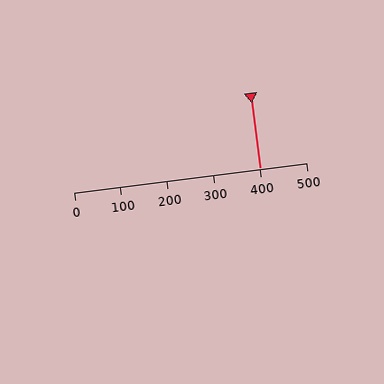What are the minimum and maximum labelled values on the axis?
The axis runs from 0 to 500.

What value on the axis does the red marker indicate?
The marker indicates approximately 400.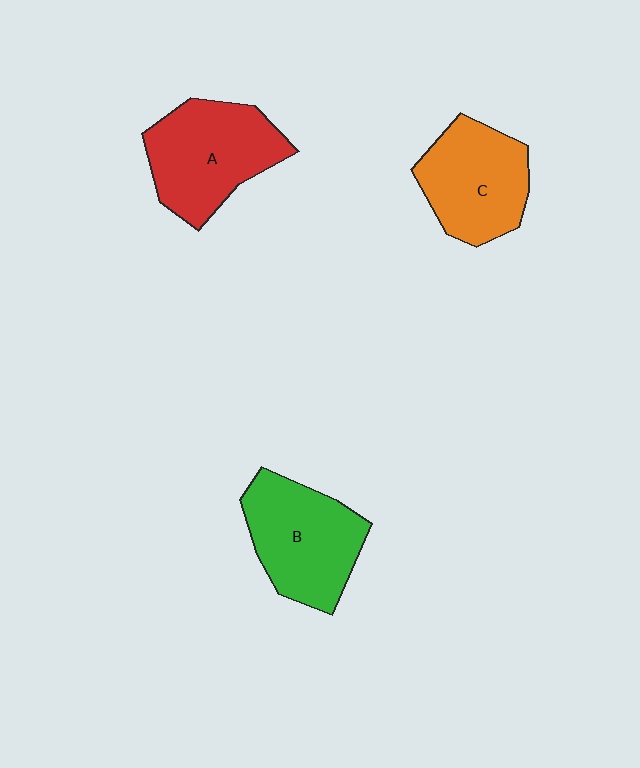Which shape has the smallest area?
Shape C (orange).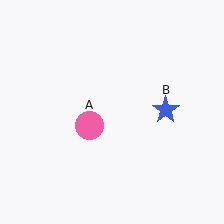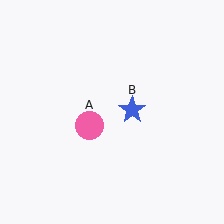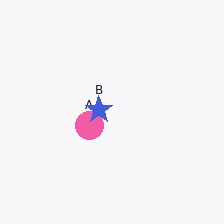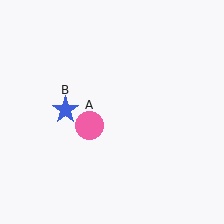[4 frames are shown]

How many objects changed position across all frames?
1 object changed position: blue star (object B).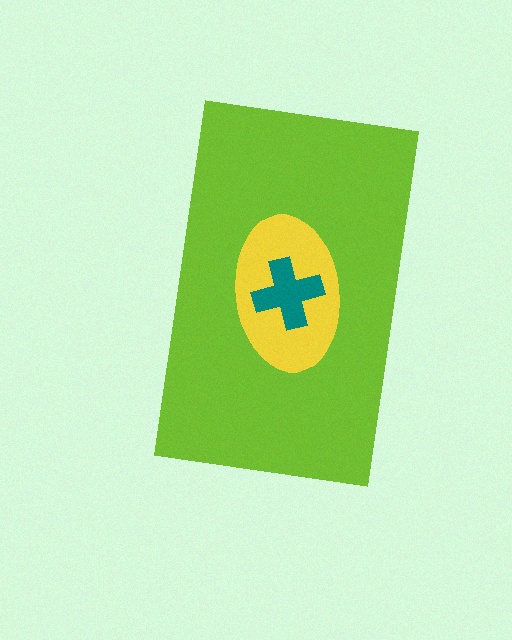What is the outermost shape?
The lime rectangle.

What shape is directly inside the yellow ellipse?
The teal cross.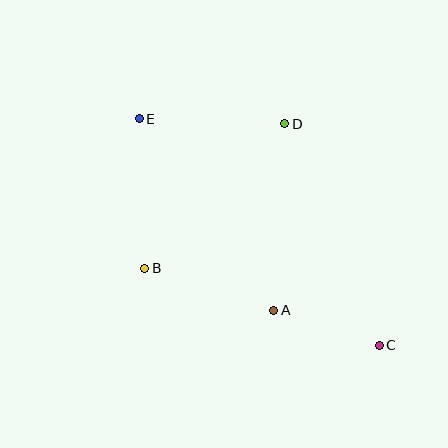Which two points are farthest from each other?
Points C and E are farthest from each other.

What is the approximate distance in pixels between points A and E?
The distance between A and E is approximately 234 pixels.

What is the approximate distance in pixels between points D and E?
The distance between D and E is approximately 145 pixels.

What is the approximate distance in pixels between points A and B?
The distance between A and B is approximately 135 pixels.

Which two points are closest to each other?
Points A and C are closest to each other.